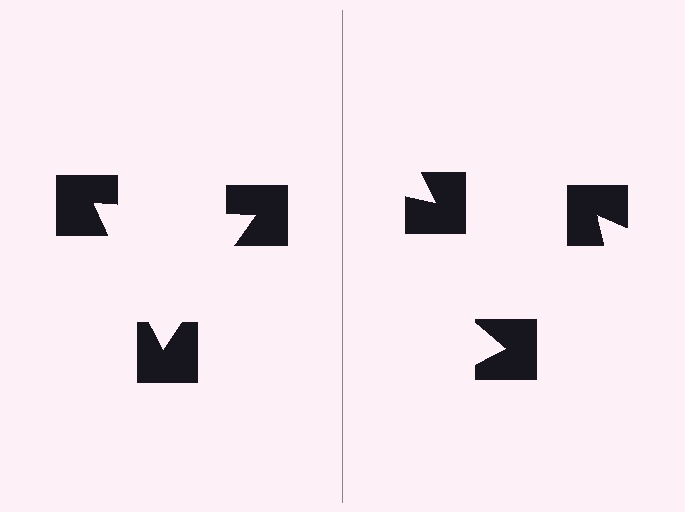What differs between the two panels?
The notched squares are positioned identically on both sides; only the wedge orientations differ. On the left they align to a triangle; on the right they are misaligned.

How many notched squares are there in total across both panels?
6 — 3 on each side.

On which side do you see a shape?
An illusory triangle appears on the left side. On the right side the wedge cuts are rotated, so no coherent shape forms.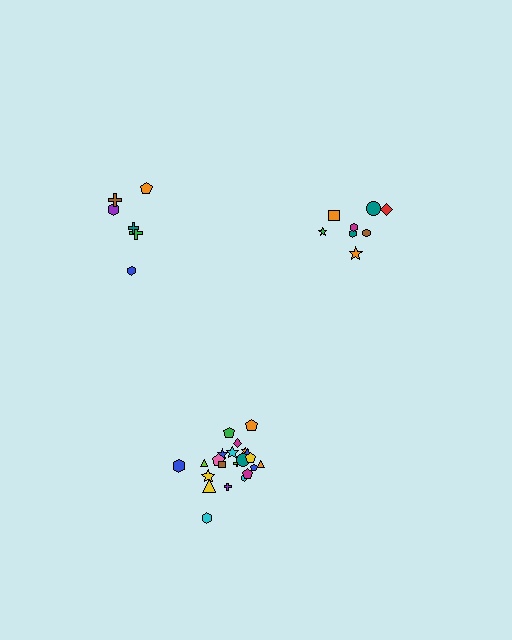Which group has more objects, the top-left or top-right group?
The top-right group.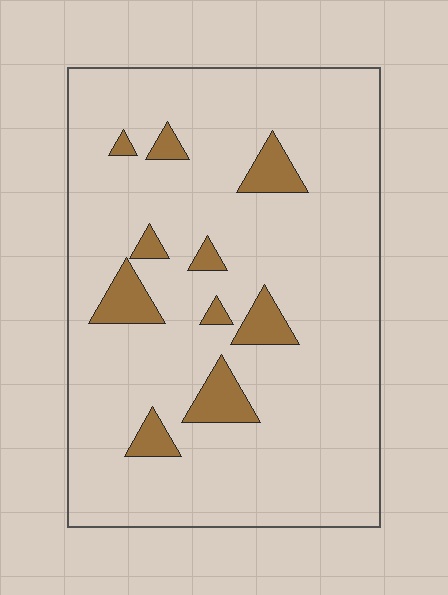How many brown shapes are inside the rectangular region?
10.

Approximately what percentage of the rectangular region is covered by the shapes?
Approximately 10%.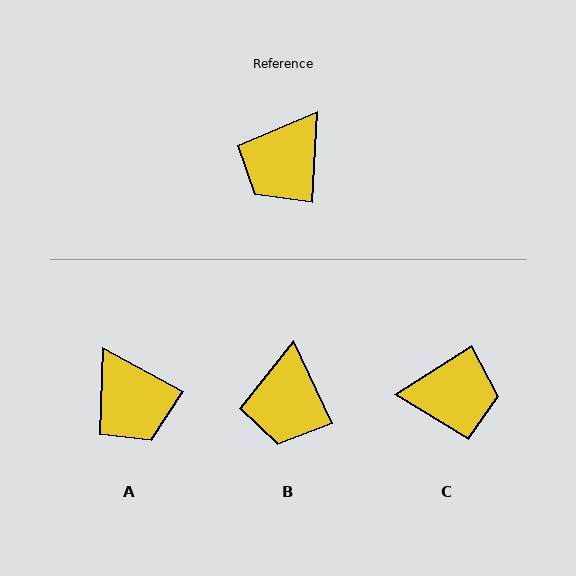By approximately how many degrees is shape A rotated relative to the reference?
Approximately 65 degrees counter-clockwise.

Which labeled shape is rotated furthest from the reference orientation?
C, about 126 degrees away.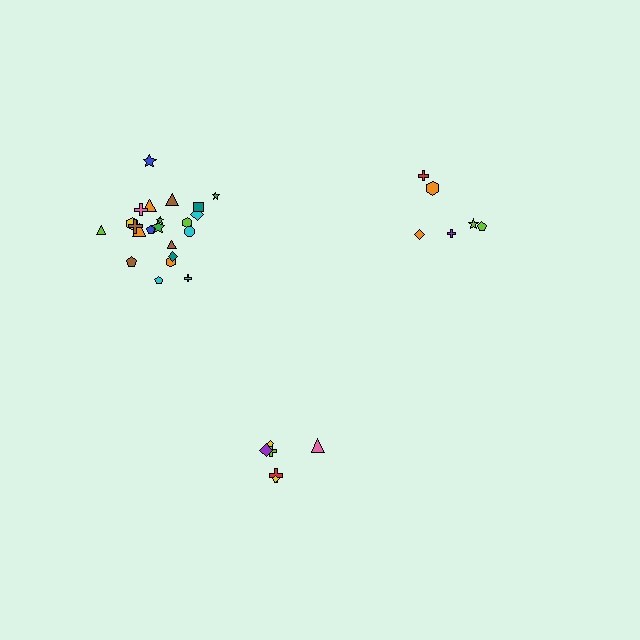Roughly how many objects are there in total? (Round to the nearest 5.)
Roughly 35 objects in total.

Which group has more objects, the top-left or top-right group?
The top-left group.